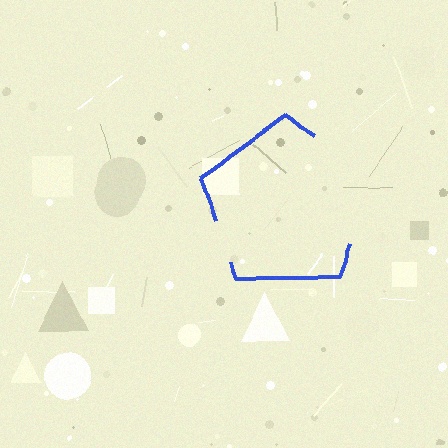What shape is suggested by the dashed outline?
The dashed outline suggests a pentagon.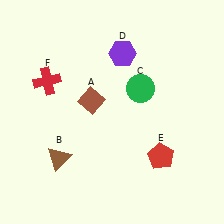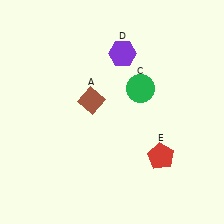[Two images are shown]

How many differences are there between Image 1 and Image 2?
There are 2 differences between the two images.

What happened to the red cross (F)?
The red cross (F) was removed in Image 2. It was in the top-left area of Image 1.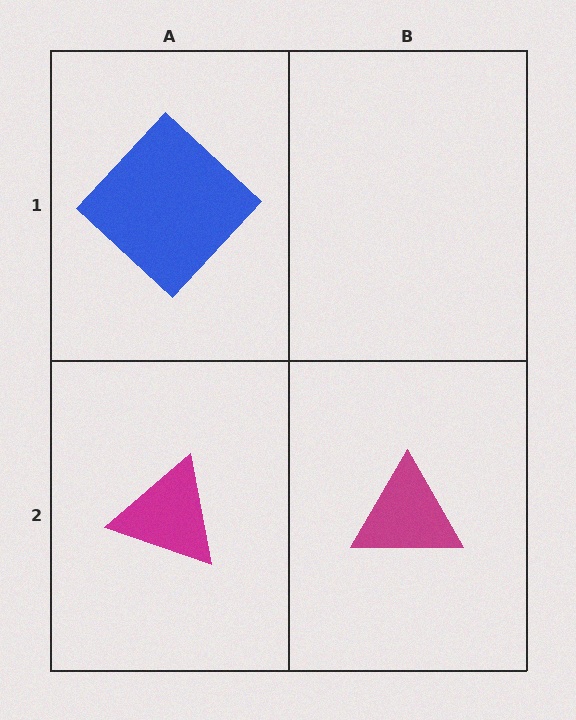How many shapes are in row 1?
1 shape.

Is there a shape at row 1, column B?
No, that cell is empty.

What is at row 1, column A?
A blue diamond.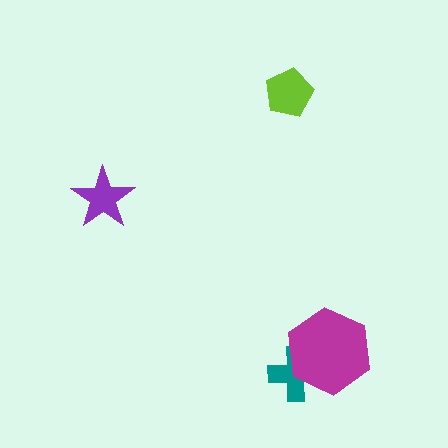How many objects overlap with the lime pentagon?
0 objects overlap with the lime pentagon.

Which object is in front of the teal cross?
The magenta hexagon is in front of the teal cross.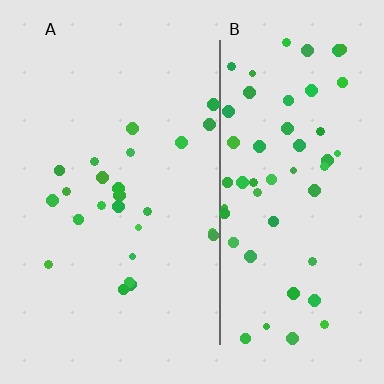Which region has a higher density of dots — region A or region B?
B (the right).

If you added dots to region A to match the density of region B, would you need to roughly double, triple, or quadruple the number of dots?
Approximately double.